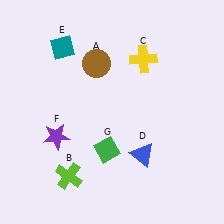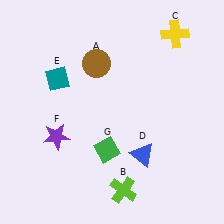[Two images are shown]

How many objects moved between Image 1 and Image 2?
3 objects moved between the two images.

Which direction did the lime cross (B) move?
The lime cross (B) moved right.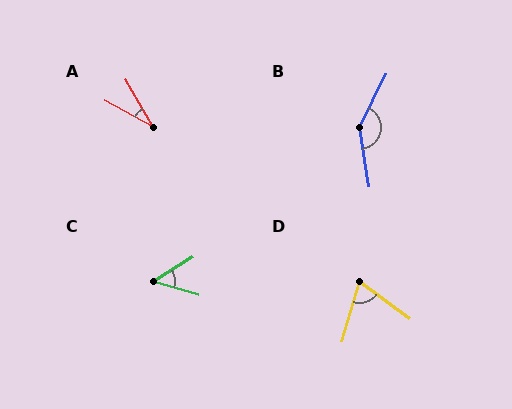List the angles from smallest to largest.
A (31°), C (49°), D (70°), B (144°).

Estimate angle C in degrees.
Approximately 49 degrees.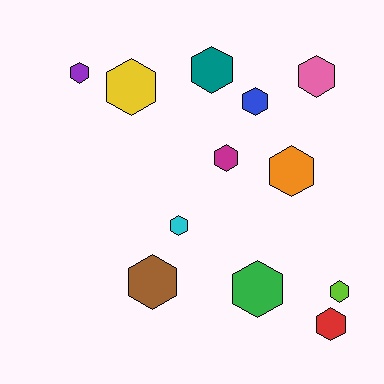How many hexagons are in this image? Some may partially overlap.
There are 12 hexagons.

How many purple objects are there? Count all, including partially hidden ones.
There is 1 purple object.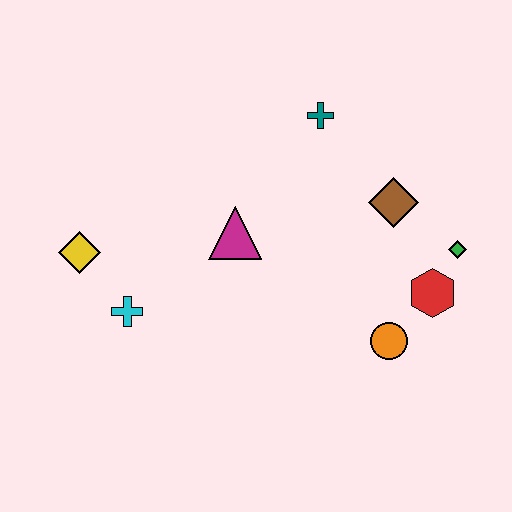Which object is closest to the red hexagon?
The green diamond is closest to the red hexagon.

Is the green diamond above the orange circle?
Yes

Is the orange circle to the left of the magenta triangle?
No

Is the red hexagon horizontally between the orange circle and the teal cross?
No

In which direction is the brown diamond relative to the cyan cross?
The brown diamond is to the right of the cyan cross.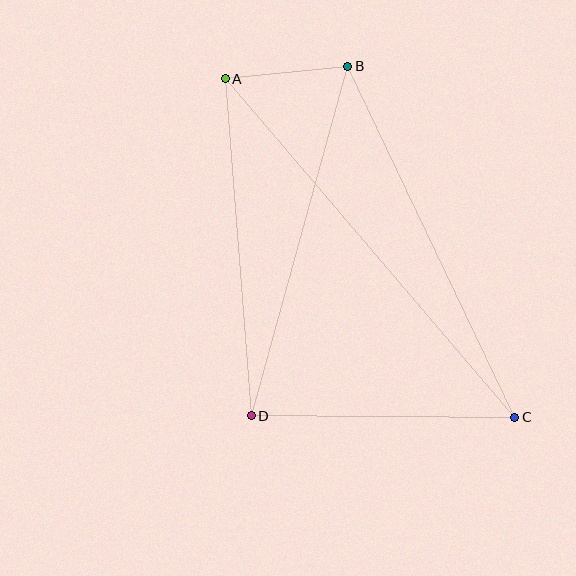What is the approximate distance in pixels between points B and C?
The distance between B and C is approximately 389 pixels.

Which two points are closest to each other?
Points A and B are closest to each other.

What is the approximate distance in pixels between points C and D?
The distance between C and D is approximately 264 pixels.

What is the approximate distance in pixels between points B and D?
The distance between B and D is approximately 363 pixels.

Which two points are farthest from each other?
Points A and C are farthest from each other.